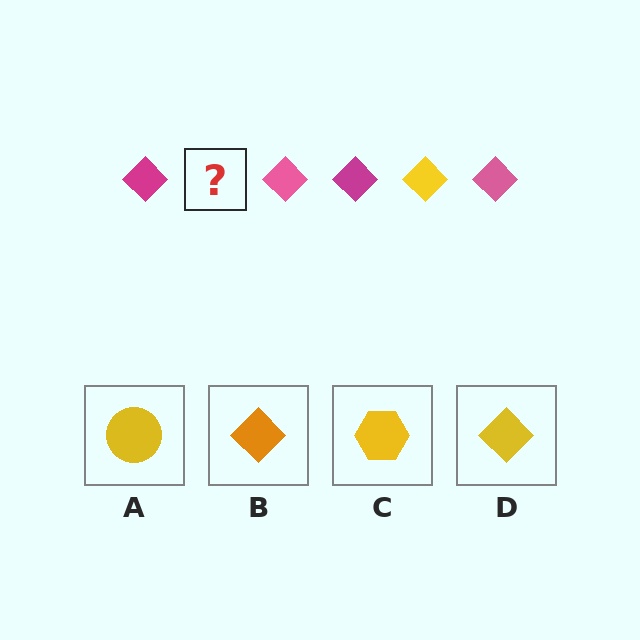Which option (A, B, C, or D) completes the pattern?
D.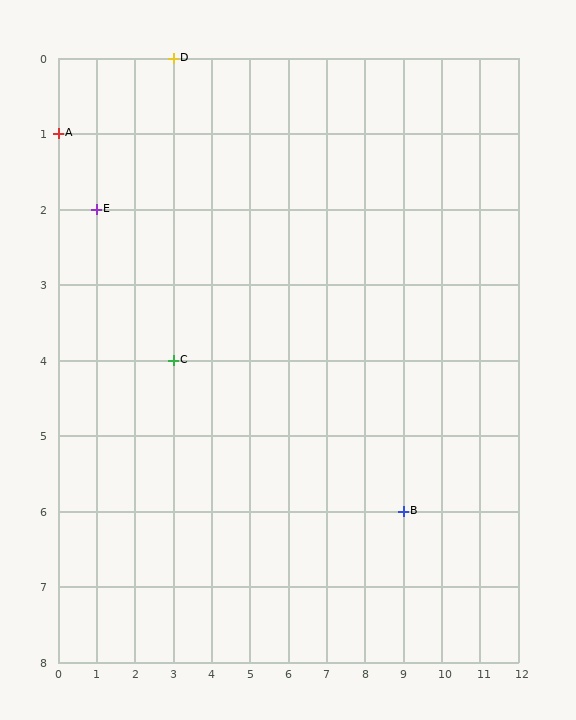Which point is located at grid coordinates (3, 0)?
Point D is at (3, 0).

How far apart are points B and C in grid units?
Points B and C are 6 columns and 2 rows apart (about 6.3 grid units diagonally).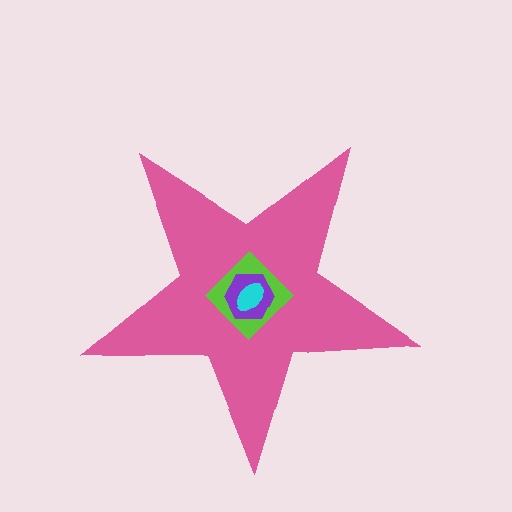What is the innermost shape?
The cyan ellipse.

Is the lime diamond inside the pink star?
Yes.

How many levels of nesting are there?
4.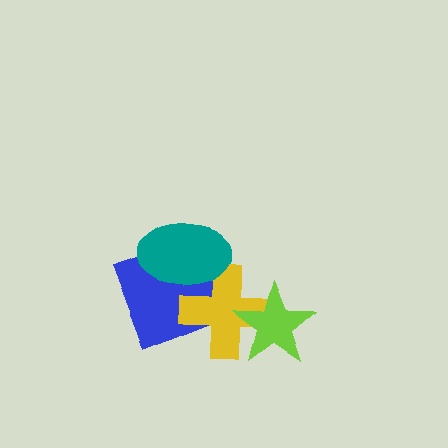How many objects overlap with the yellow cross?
3 objects overlap with the yellow cross.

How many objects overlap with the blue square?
2 objects overlap with the blue square.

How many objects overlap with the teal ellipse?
2 objects overlap with the teal ellipse.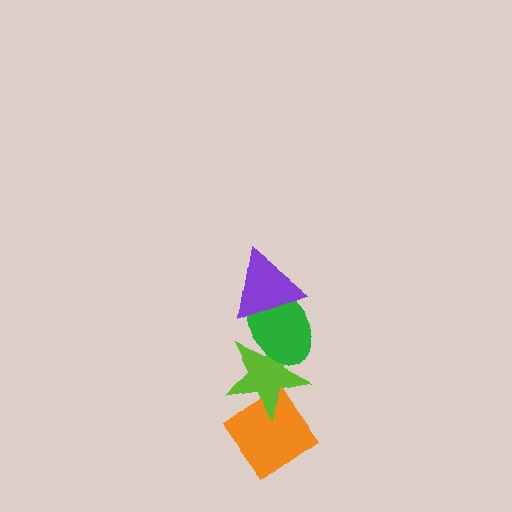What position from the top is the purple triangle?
The purple triangle is 1st from the top.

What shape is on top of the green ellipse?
The purple triangle is on top of the green ellipse.